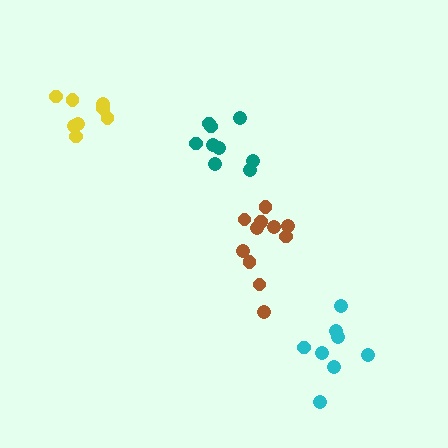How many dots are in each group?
Group 1: 12 dots, Group 2: 8 dots, Group 3: 9 dots, Group 4: 8 dots (37 total).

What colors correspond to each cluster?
The clusters are colored: brown, yellow, teal, cyan.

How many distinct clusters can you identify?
There are 4 distinct clusters.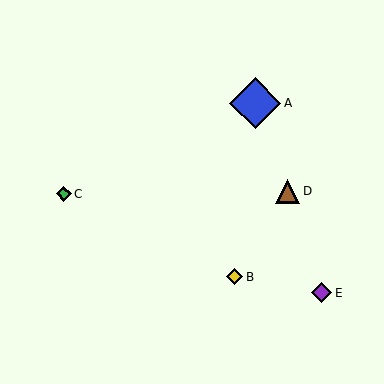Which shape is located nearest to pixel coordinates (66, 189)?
The green diamond (labeled C) at (64, 194) is nearest to that location.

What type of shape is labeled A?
Shape A is a blue diamond.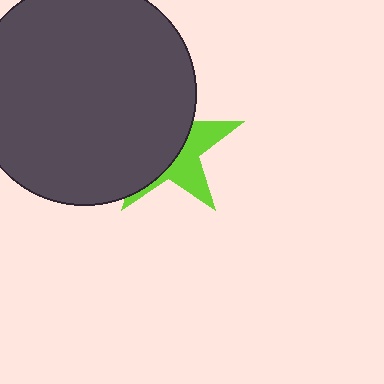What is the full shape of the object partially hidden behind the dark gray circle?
The partially hidden object is a lime star.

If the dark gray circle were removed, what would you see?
You would see the complete lime star.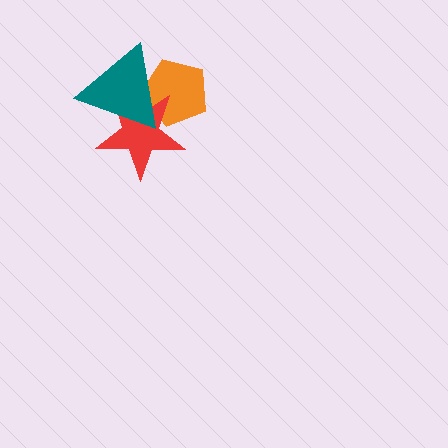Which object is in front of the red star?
The teal triangle is in front of the red star.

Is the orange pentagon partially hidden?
Yes, it is partially covered by another shape.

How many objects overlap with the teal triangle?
2 objects overlap with the teal triangle.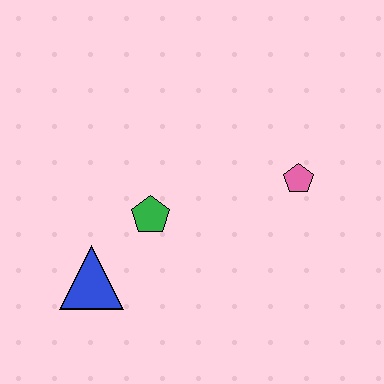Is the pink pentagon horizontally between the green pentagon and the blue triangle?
No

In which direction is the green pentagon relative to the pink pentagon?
The green pentagon is to the left of the pink pentagon.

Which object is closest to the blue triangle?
The green pentagon is closest to the blue triangle.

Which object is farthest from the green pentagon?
The pink pentagon is farthest from the green pentagon.